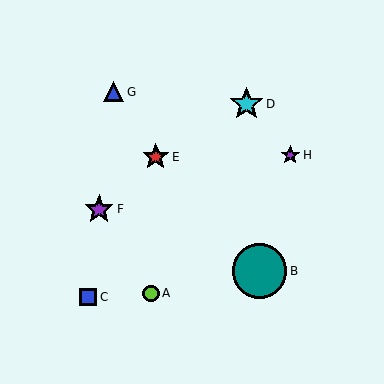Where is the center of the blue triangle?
The center of the blue triangle is at (114, 92).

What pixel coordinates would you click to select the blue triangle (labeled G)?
Click at (114, 92) to select the blue triangle G.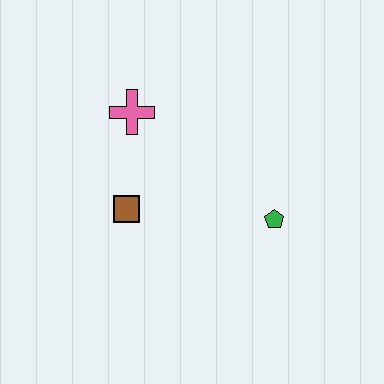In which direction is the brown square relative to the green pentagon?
The brown square is to the left of the green pentagon.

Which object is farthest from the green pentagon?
The pink cross is farthest from the green pentagon.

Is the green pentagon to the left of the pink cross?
No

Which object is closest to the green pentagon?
The brown square is closest to the green pentagon.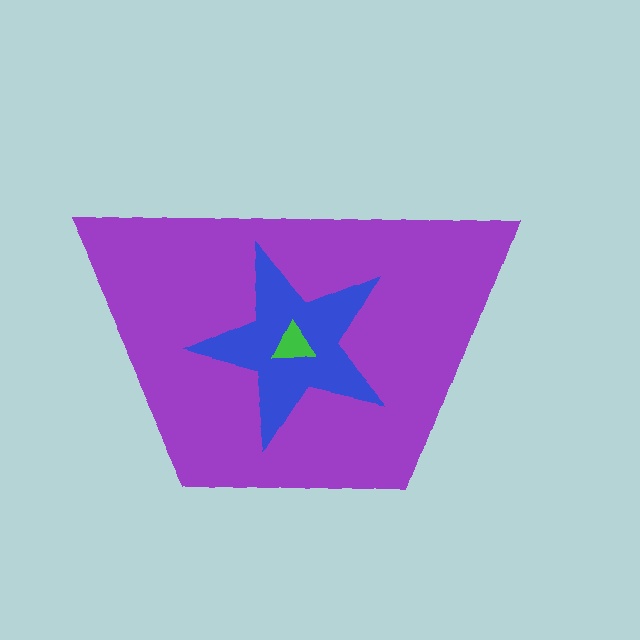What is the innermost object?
The green triangle.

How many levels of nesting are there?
3.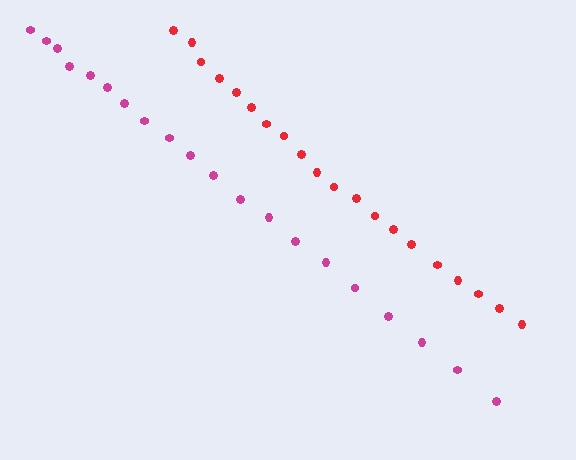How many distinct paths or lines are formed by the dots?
There are 2 distinct paths.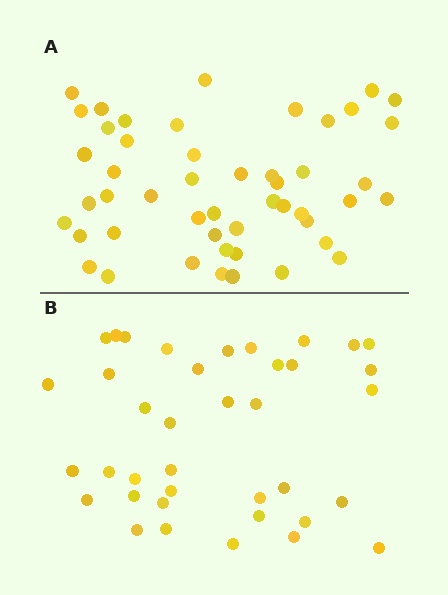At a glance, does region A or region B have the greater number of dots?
Region A (the top region) has more dots.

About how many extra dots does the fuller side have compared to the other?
Region A has roughly 12 or so more dots than region B.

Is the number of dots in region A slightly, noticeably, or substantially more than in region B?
Region A has noticeably more, but not dramatically so. The ratio is roughly 1.3 to 1.